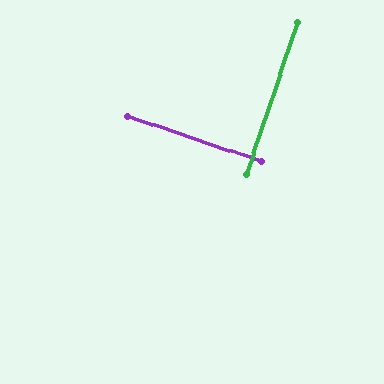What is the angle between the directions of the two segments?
Approximately 90 degrees.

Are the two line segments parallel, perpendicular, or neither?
Perpendicular — they meet at approximately 90°.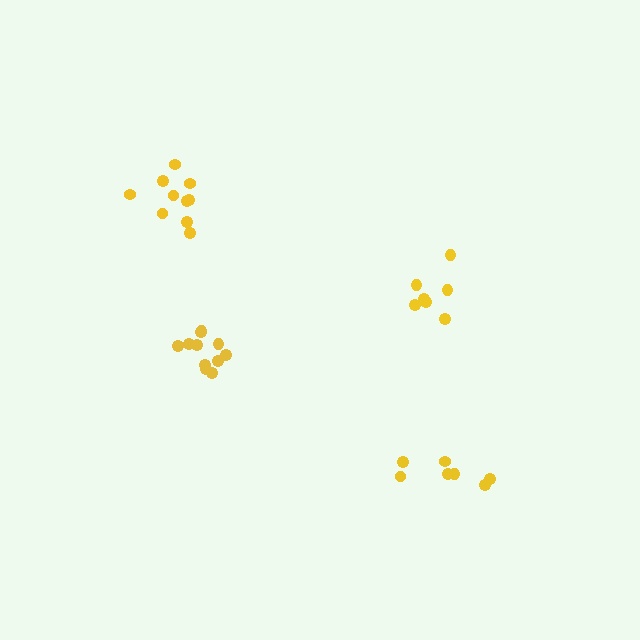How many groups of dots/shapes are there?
There are 4 groups.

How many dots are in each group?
Group 1: 7 dots, Group 2: 11 dots, Group 3: 7 dots, Group 4: 10 dots (35 total).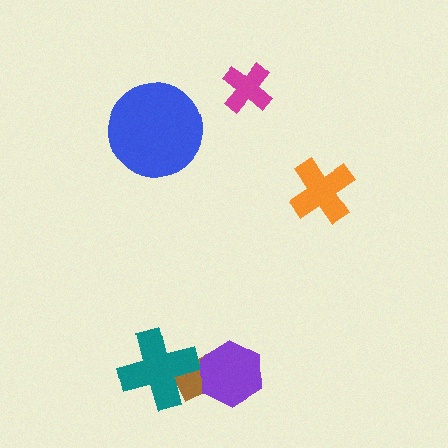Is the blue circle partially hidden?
No, no other shape covers it.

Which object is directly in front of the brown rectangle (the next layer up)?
The teal cross is directly in front of the brown rectangle.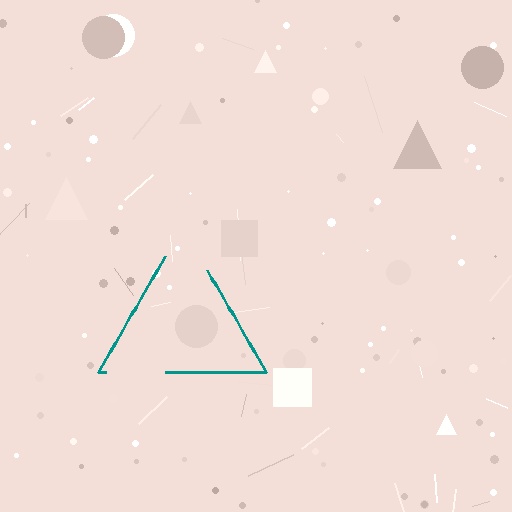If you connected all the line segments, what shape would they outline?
They would outline a triangle.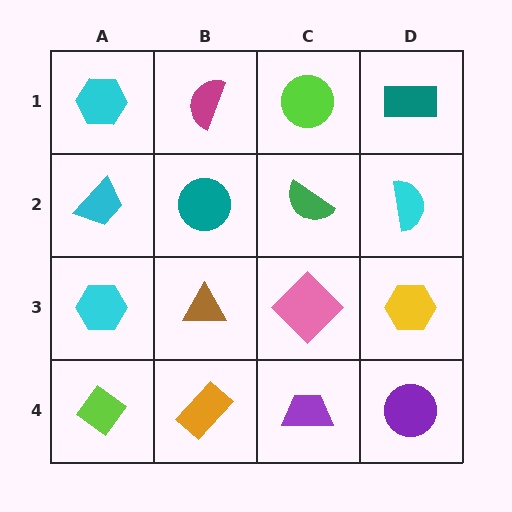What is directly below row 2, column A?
A cyan hexagon.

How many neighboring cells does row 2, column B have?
4.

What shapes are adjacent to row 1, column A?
A cyan trapezoid (row 2, column A), a magenta semicircle (row 1, column B).